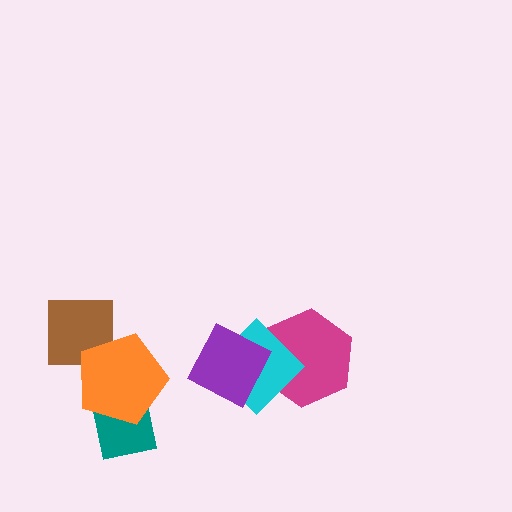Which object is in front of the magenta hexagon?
The cyan diamond is in front of the magenta hexagon.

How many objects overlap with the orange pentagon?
2 objects overlap with the orange pentagon.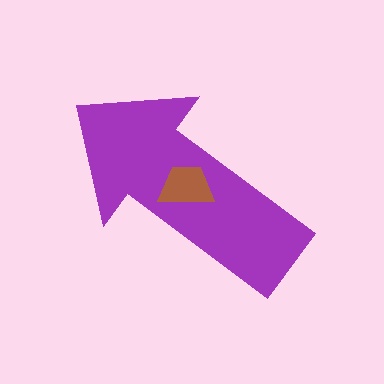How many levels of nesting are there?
2.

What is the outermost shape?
The purple arrow.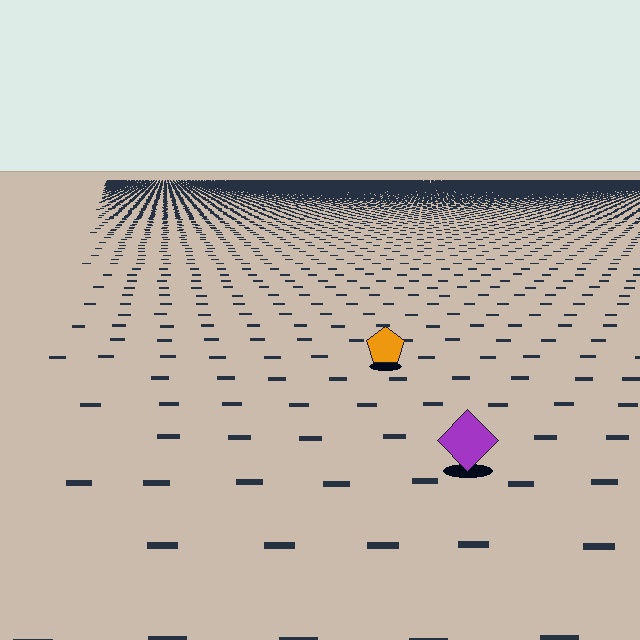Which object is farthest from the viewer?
The orange pentagon is farthest from the viewer. It appears smaller and the ground texture around it is denser.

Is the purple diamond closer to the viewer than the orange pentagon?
Yes. The purple diamond is closer — you can tell from the texture gradient: the ground texture is coarser near it.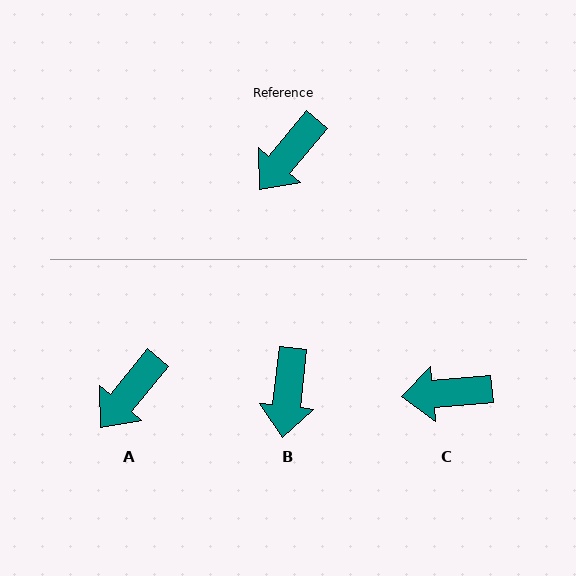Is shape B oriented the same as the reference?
No, it is off by about 33 degrees.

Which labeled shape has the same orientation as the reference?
A.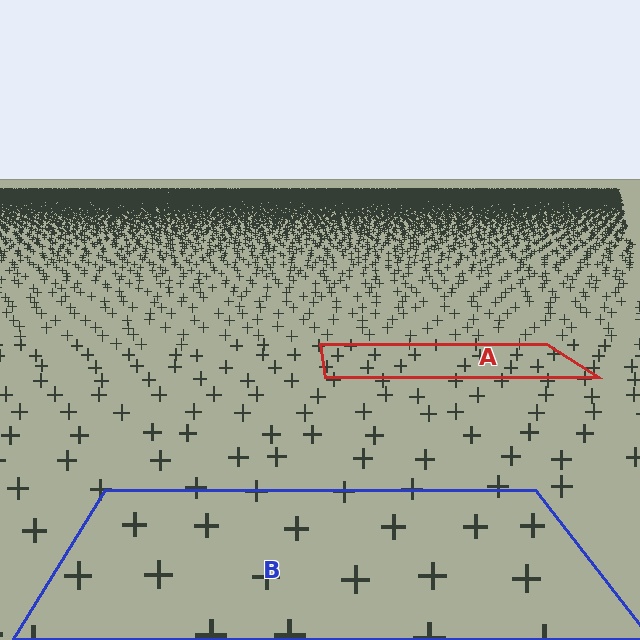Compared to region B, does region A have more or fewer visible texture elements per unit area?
Region A has more texture elements per unit area — they are packed more densely because it is farther away.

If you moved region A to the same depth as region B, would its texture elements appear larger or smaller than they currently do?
They would appear larger. At a closer depth, the same texture elements are projected at a bigger on-screen size.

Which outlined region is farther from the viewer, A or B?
Region A is farther from the viewer — the texture elements inside it appear smaller and more densely packed.